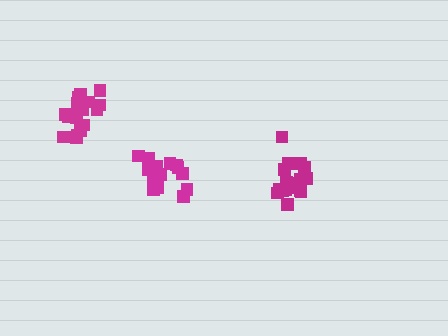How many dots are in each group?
Group 1: 16 dots, Group 2: 18 dots, Group 3: 19 dots (53 total).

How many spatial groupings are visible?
There are 3 spatial groupings.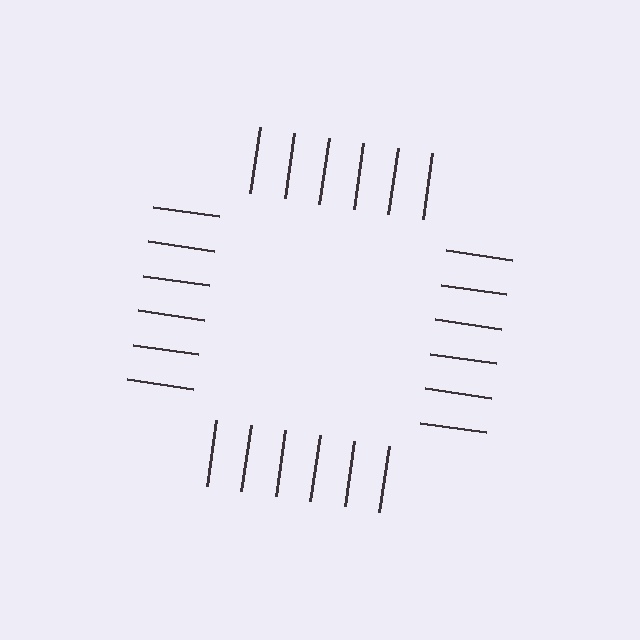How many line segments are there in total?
24 — 6 along each of the 4 edges.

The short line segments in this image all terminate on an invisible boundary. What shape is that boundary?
An illusory square — the line segments terminate on its edges but no continuous stroke is drawn.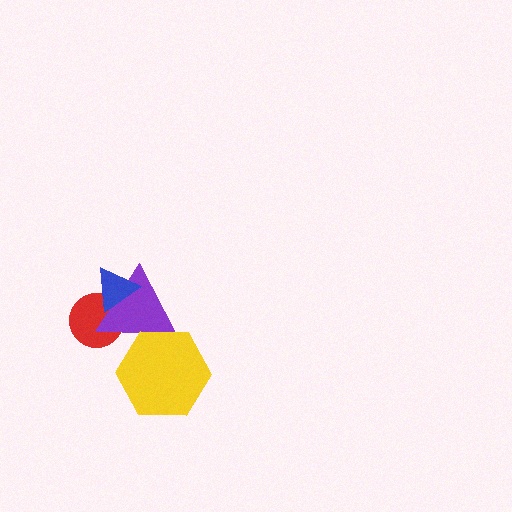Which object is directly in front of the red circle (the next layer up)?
The purple triangle is directly in front of the red circle.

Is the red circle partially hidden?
Yes, it is partially covered by another shape.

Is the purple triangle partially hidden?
Yes, it is partially covered by another shape.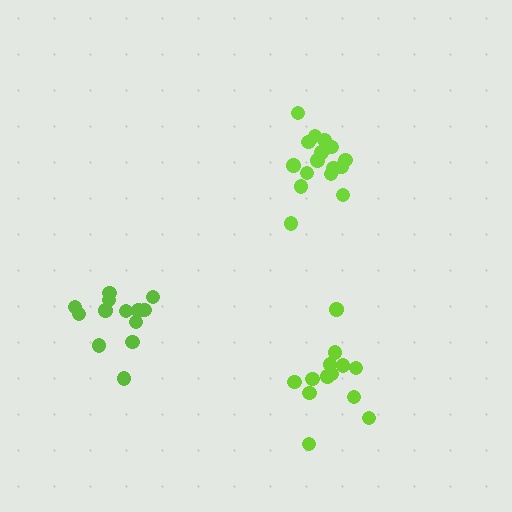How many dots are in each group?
Group 1: 13 dots, Group 2: 16 dots, Group 3: 13 dots (42 total).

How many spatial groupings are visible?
There are 3 spatial groupings.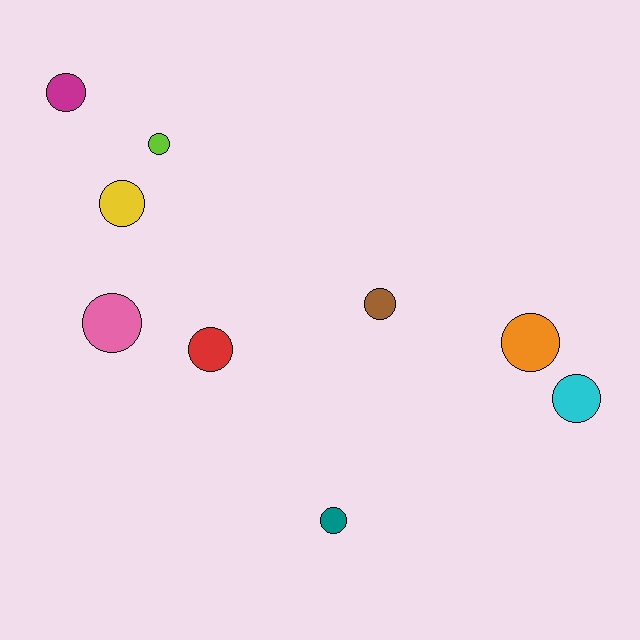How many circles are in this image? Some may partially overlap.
There are 9 circles.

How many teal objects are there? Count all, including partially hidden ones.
There is 1 teal object.